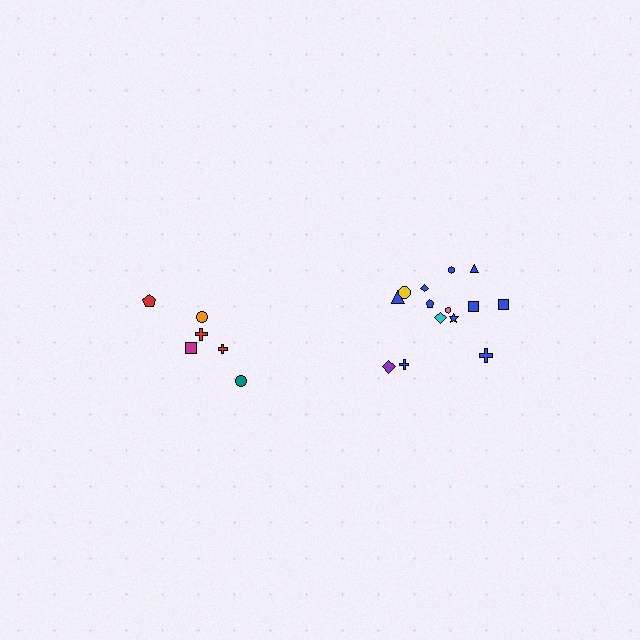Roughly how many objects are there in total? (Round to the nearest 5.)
Roughly 20 objects in total.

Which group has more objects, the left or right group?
The right group.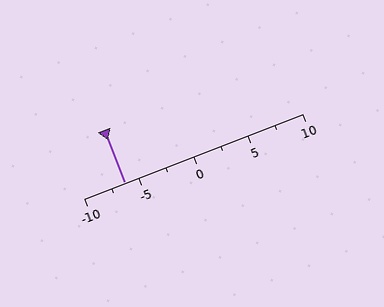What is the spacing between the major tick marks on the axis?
The major ticks are spaced 5 apart.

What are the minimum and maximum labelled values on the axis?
The axis runs from -10 to 10.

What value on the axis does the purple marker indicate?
The marker indicates approximately -6.2.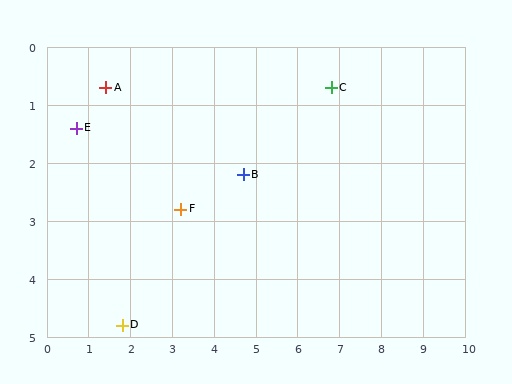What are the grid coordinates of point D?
Point D is at approximately (1.8, 4.8).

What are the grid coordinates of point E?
Point E is at approximately (0.7, 1.4).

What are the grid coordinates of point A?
Point A is at approximately (1.4, 0.7).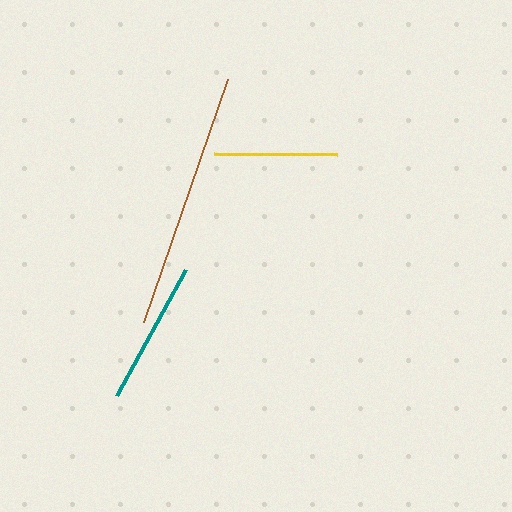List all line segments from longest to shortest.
From longest to shortest: brown, teal, yellow.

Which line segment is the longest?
The brown line is the longest at approximately 257 pixels.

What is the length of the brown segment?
The brown segment is approximately 257 pixels long.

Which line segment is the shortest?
The yellow line is the shortest at approximately 123 pixels.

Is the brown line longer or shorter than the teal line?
The brown line is longer than the teal line.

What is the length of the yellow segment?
The yellow segment is approximately 123 pixels long.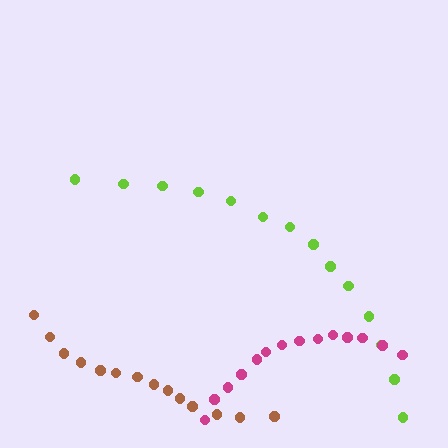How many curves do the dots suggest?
There are 3 distinct paths.